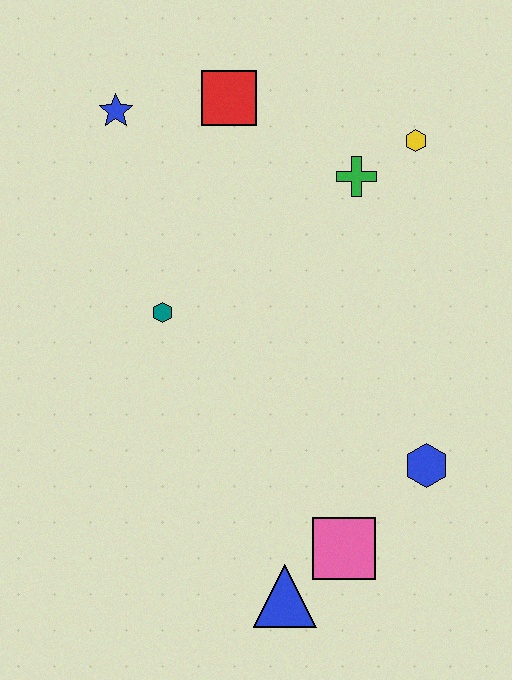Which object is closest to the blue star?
The red square is closest to the blue star.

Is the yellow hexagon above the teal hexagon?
Yes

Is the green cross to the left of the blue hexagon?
Yes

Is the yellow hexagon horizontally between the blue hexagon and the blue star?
Yes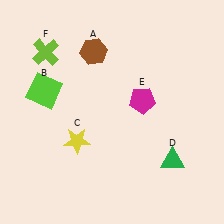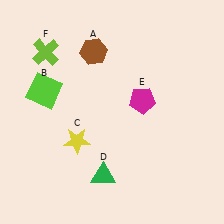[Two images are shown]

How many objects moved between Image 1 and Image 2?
1 object moved between the two images.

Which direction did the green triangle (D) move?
The green triangle (D) moved left.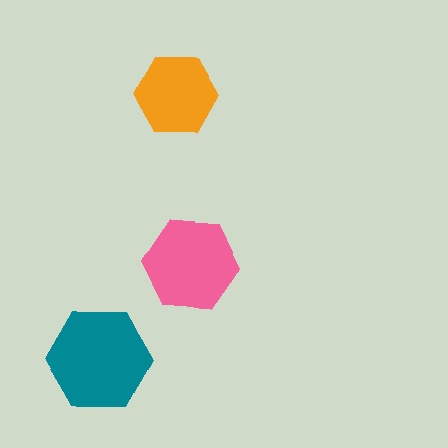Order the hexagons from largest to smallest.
the teal one, the pink one, the orange one.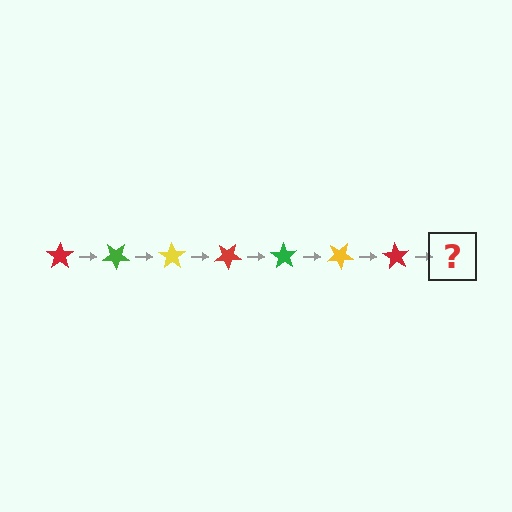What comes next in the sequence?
The next element should be a green star, rotated 245 degrees from the start.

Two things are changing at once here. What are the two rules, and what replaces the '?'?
The two rules are that it rotates 35 degrees each step and the color cycles through red, green, and yellow. The '?' should be a green star, rotated 245 degrees from the start.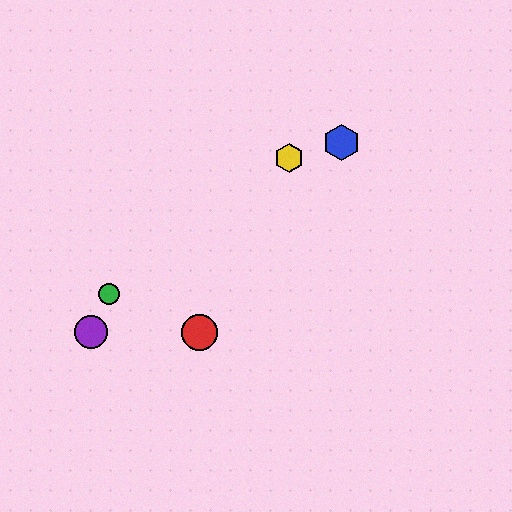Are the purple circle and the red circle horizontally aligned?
Yes, both are at y≈332.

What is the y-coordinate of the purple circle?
The purple circle is at y≈332.